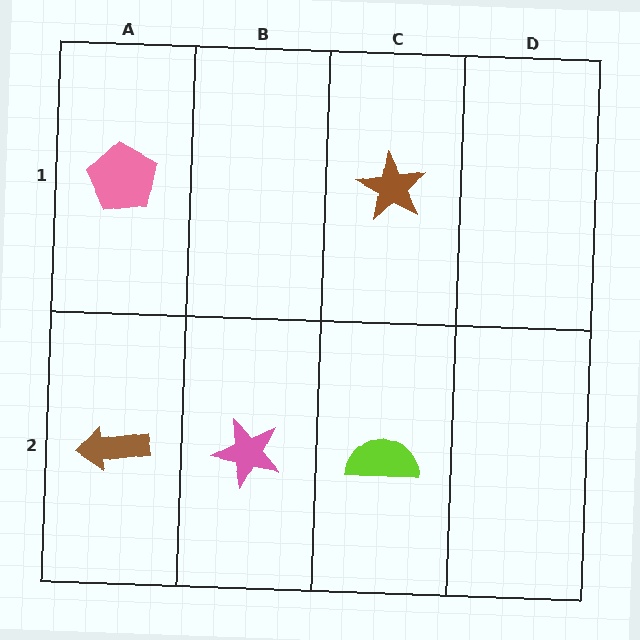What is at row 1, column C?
A brown star.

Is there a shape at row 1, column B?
No, that cell is empty.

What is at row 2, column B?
A pink star.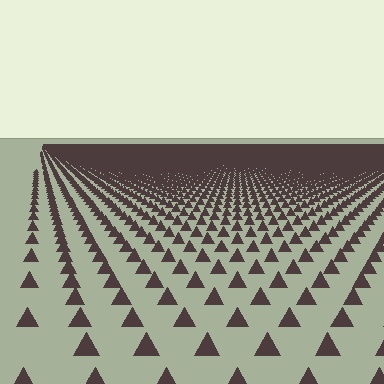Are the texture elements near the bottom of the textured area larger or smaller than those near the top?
Larger. Near the bottom, elements are closer to the viewer and appear at a bigger on-screen size.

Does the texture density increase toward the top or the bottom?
Density increases toward the top.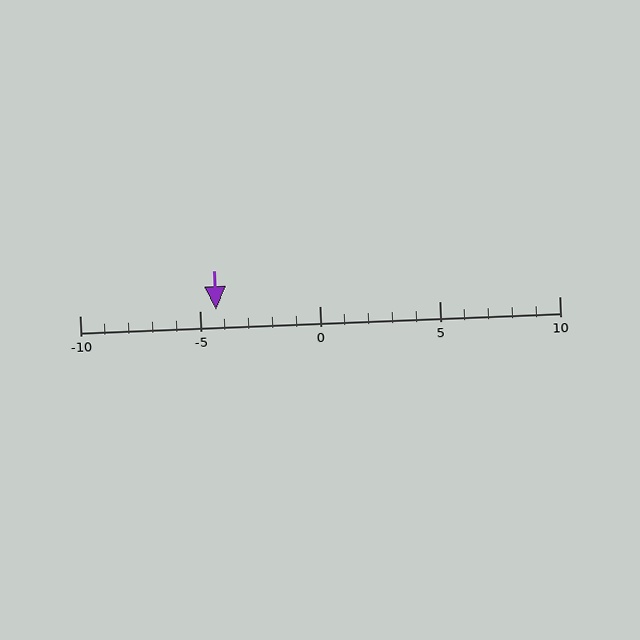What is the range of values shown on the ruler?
The ruler shows values from -10 to 10.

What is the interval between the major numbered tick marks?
The major tick marks are spaced 5 units apart.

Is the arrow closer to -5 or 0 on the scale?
The arrow is closer to -5.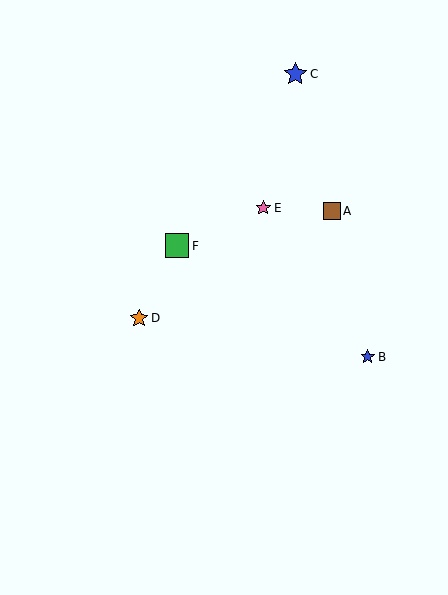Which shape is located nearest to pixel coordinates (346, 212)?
The brown square (labeled A) at (332, 211) is nearest to that location.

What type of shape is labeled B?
Shape B is a blue star.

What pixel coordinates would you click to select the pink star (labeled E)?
Click at (263, 208) to select the pink star E.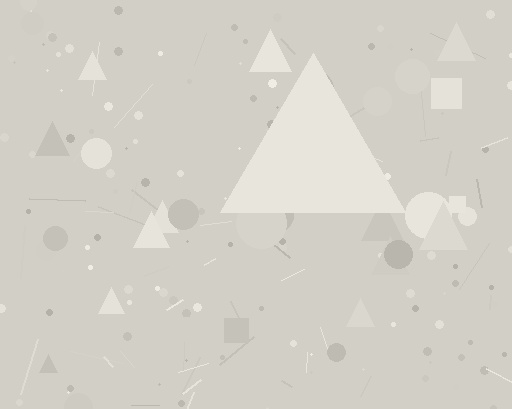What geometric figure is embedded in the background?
A triangle is embedded in the background.